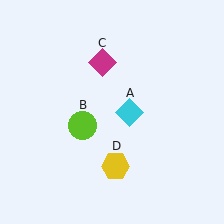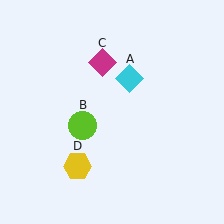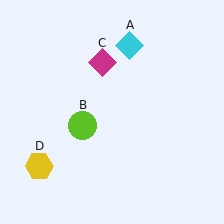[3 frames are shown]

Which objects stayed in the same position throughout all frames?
Lime circle (object B) and magenta diamond (object C) remained stationary.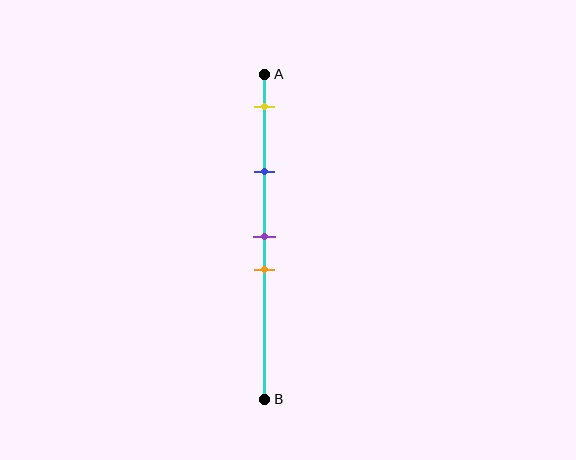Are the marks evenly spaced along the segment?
No, the marks are not evenly spaced.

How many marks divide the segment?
There are 4 marks dividing the segment.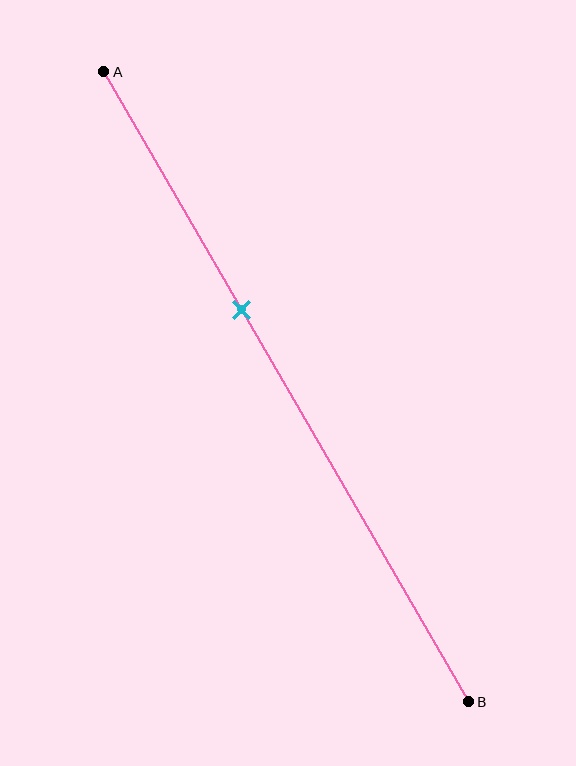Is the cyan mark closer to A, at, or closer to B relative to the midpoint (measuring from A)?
The cyan mark is closer to point A than the midpoint of segment AB.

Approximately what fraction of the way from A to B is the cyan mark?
The cyan mark is approximately 40% of the way from A to B.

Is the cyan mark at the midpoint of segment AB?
No, the mark is at about 40% from A, not at the 50% midpoint.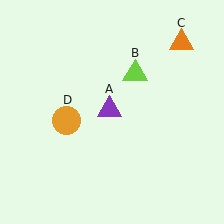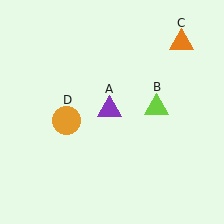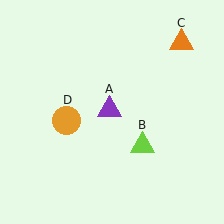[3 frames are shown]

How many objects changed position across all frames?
1 object changed position: lime triangle (object B).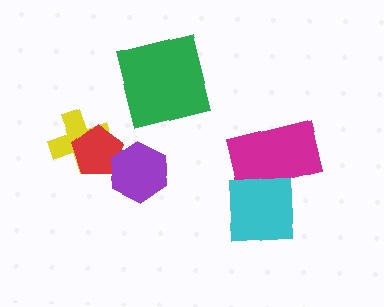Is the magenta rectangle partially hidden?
Yes, it is partially covered by another shape.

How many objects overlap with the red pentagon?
2 objects overlap with the red pentagon.